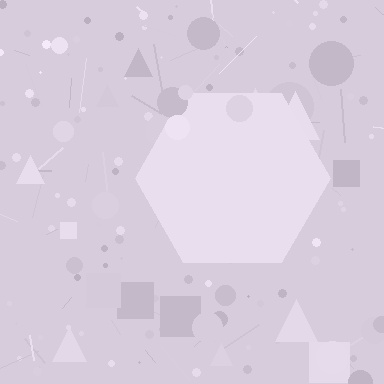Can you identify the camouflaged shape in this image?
The camouflaged shape is a hexagon.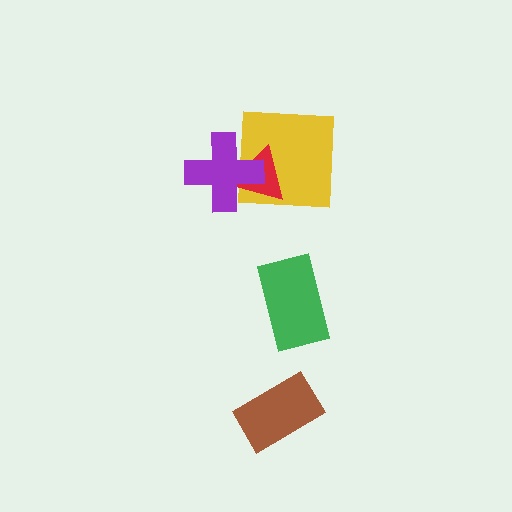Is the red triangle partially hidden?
Yes, it is partially covered by another shape.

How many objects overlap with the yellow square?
2 objects overlap with the yellow square.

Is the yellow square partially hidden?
Yes, it is partially covered by another shape.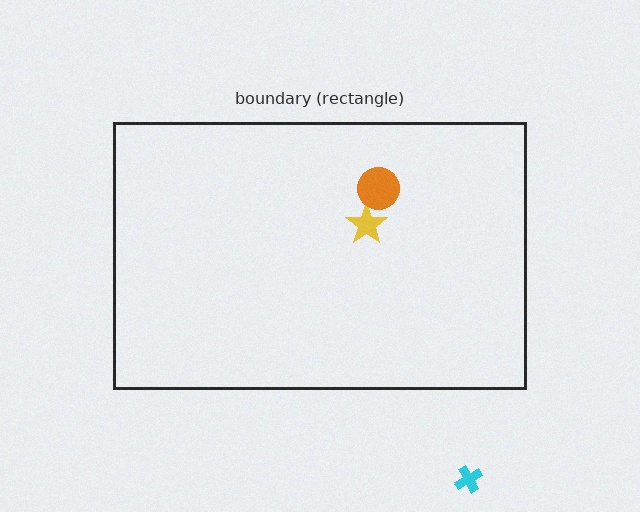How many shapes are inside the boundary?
2 inside, 1 outside.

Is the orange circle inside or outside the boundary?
Inside.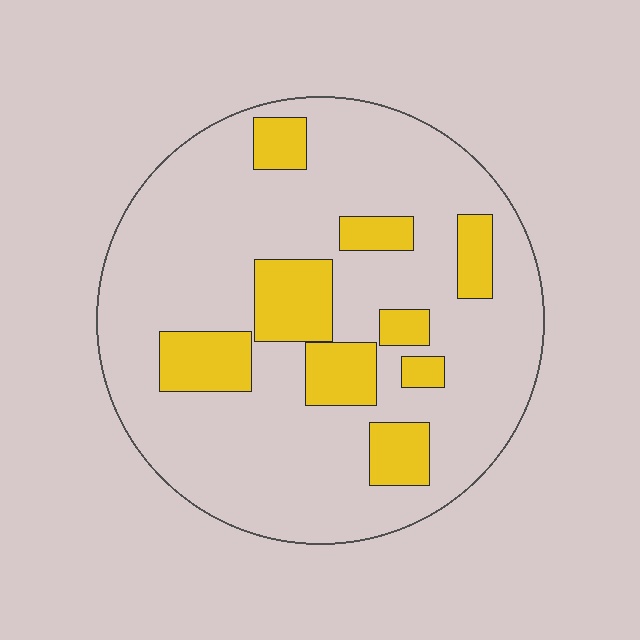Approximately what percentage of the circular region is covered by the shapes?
Approximately 20%.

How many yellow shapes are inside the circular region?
9.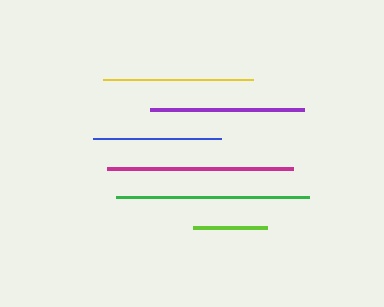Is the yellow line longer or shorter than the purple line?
The purple line is longer than the yellow line.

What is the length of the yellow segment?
The yellow segment is approximately 149 pixels long.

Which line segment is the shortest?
The lime line is the shortest at approximately 74 pixels.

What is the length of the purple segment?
The purple segment is approximately 154 pixels long.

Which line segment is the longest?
The green line is the longest at approximately 194 pixels.